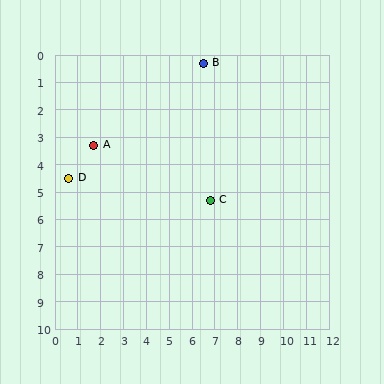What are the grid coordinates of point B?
Point B is at approximately (6.5, 0.3).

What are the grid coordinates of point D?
Point D is at approximately (0.6, 4.5).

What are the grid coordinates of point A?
Point A is at approximately (1.7, 3.3).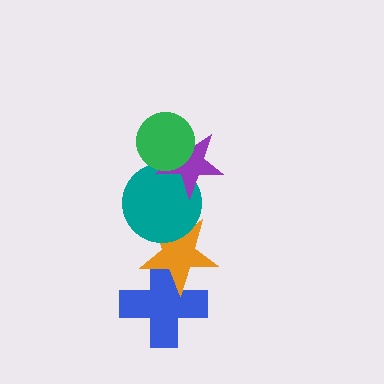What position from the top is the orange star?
The orange star is 4th from the top.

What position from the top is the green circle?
The green circle is 1st from the top.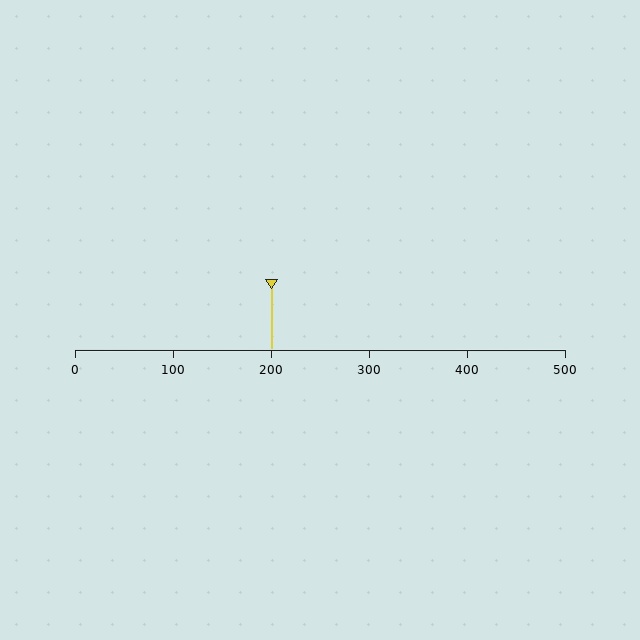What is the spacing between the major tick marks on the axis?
The major ticks are spaced 100 apart.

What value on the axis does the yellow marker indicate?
The marker indicates approximately 200.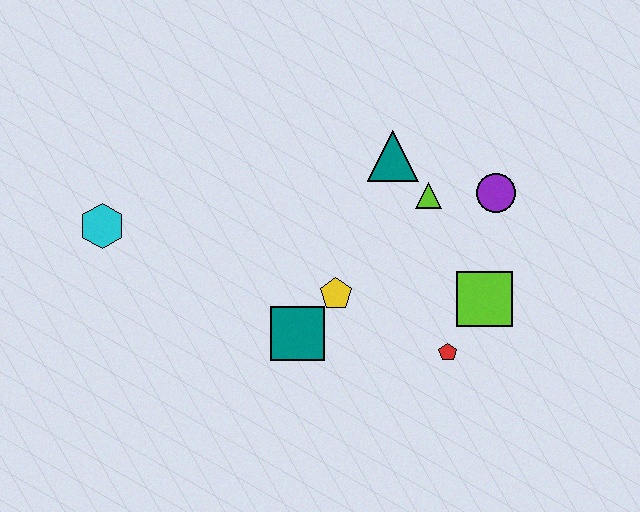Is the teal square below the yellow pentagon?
Yes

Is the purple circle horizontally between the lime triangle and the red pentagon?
No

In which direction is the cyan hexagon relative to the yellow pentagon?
The cyan hexagon is to the left of the yellow pentagon.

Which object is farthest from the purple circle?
The cyan hexagon is farthest from the purple circle.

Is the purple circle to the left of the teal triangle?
No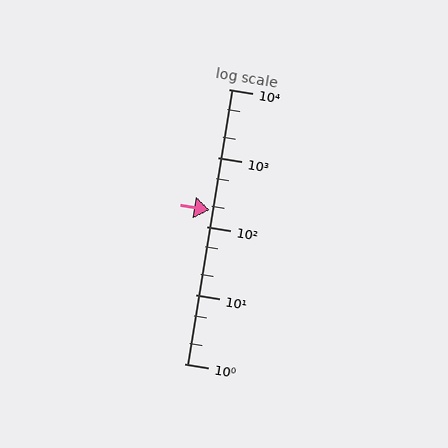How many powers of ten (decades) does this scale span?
The scale spans 4 decades, from 1 to 10000.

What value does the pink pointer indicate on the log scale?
The pointer indicates approximately 170.